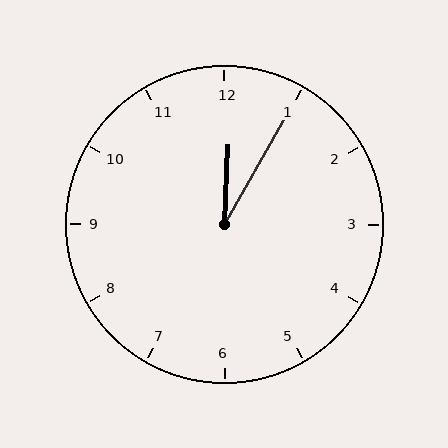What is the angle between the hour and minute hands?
Approximately 28 degrees.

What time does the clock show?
12:05.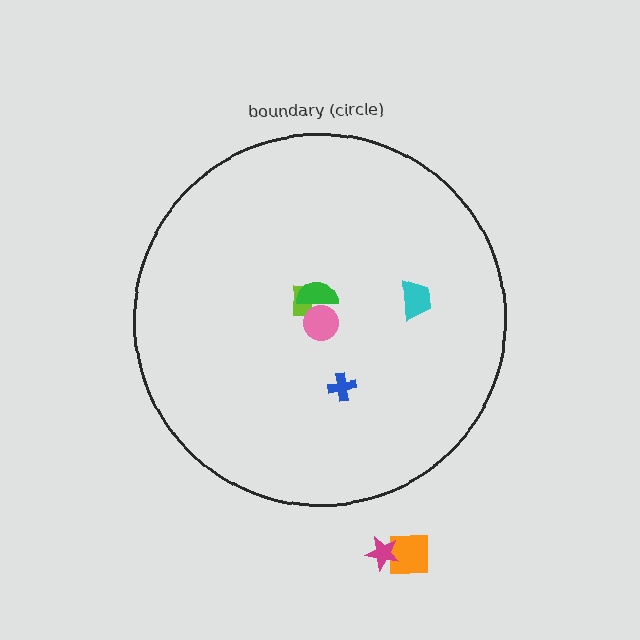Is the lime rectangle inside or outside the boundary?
Inside.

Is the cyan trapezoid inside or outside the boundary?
Inside.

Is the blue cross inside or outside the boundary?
Inside.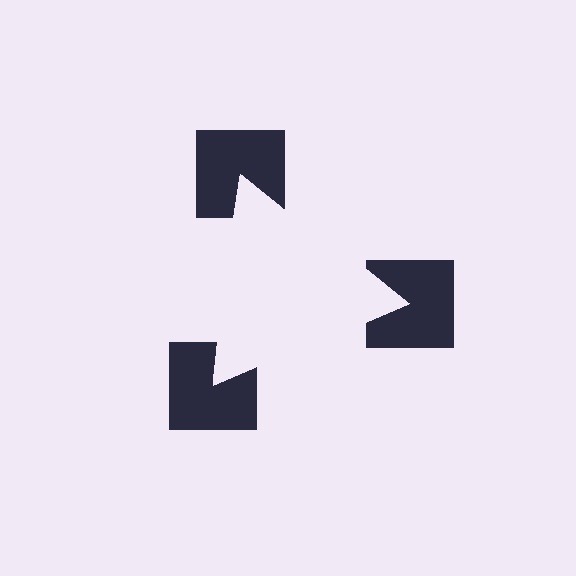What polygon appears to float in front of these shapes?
An illusory triangle — its edges are inferred from the aligned wedge cuts in the notched squares, not physically drawn.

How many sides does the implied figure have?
3 sides.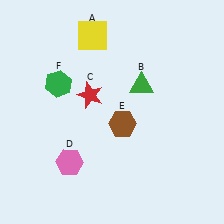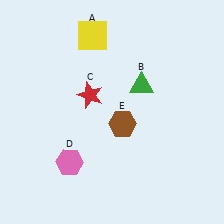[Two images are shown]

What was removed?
The green hexagon (F) was removed in Image 2.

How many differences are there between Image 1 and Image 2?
There is 1 difference between the two images.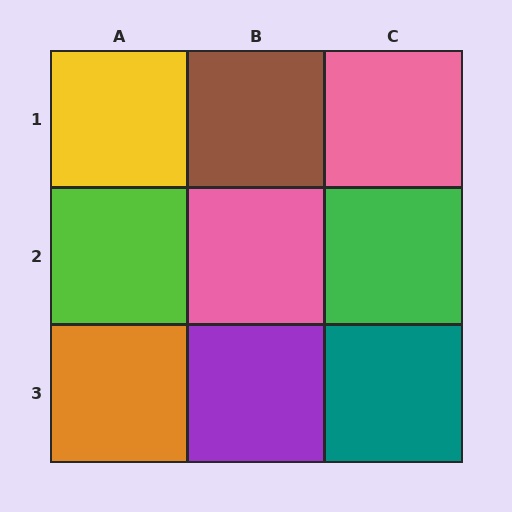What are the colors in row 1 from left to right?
Yellow, brown, pink.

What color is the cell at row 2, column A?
Lime.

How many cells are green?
1 cell is green.